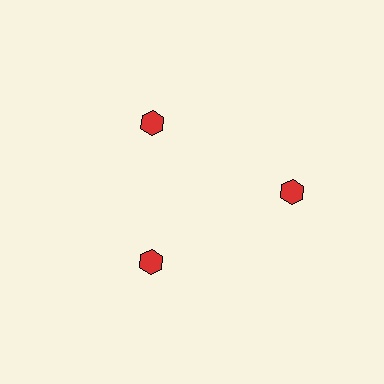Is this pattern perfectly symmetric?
No. The 3 red hexagons are arranged in a ring, but one element near the 3 o'clock position is pushed outward from the center, breaking the 3-fold rotational symmetry.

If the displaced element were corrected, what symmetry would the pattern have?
It would have 3-fold rotational symmetry — the pattern would map onto itself every 120 degrees.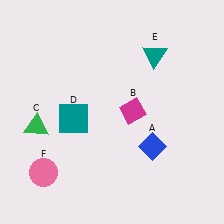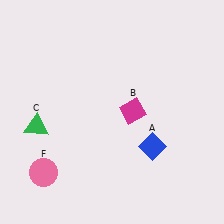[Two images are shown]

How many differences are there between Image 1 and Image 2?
There are 2 differences between the two images.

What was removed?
The teal triangle (E), the teal square (D) were removed in Image 2.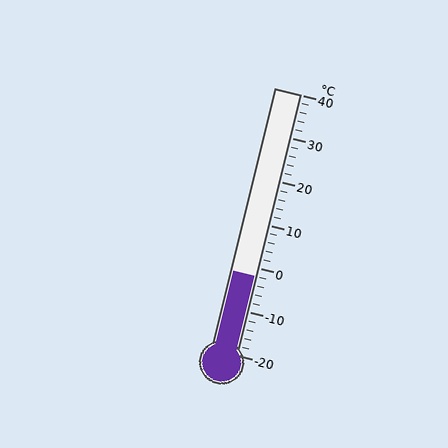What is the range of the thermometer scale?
The thermometer scale ranges from -20°C to 40°C.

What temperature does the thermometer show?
The thermometer shows approximately -2°C.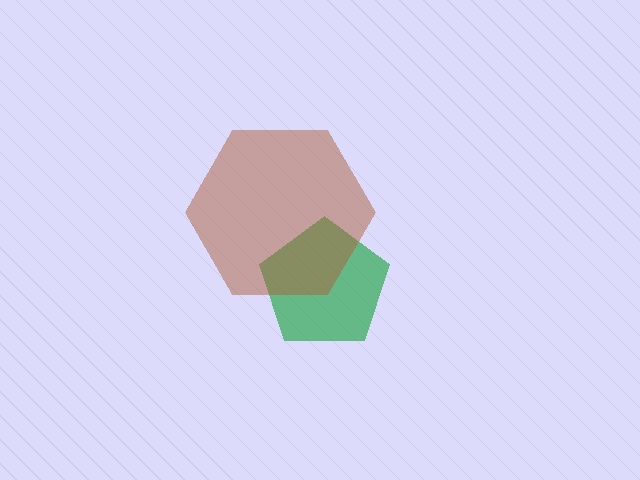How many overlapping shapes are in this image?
There are 2 overlapping shapes in the image.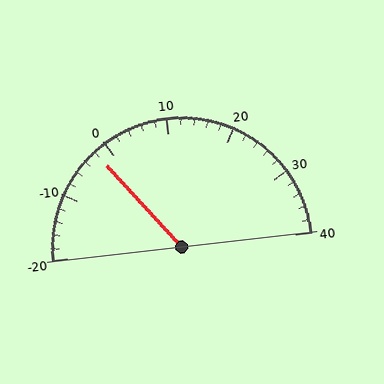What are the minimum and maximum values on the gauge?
The gauge ranges from -20 to 40.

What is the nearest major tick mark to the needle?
The nearest major tick mark is 0.